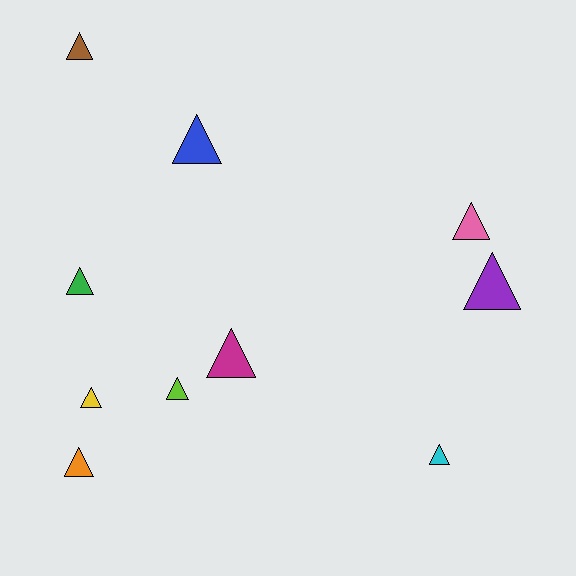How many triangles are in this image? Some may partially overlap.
There are 10 triangles.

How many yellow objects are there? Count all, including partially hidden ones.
There is 1 yellow object.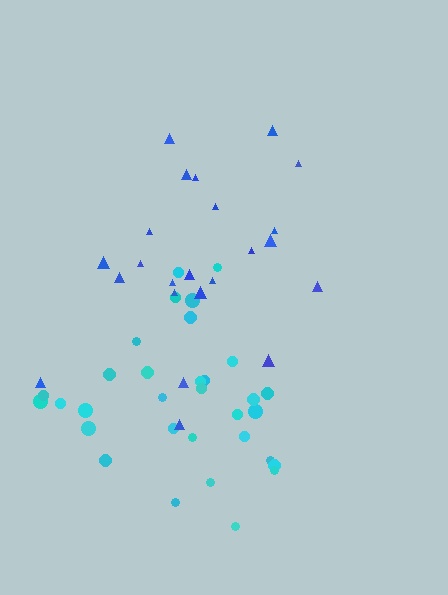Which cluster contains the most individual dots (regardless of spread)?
Cyan (32).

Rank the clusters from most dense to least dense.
cyan, blue.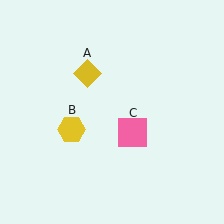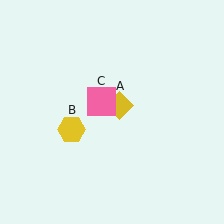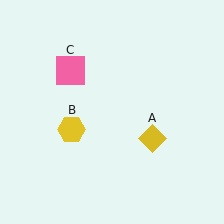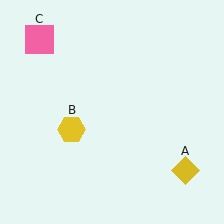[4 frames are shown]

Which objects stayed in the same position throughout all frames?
Yellow hexagon (object B) remained stationary.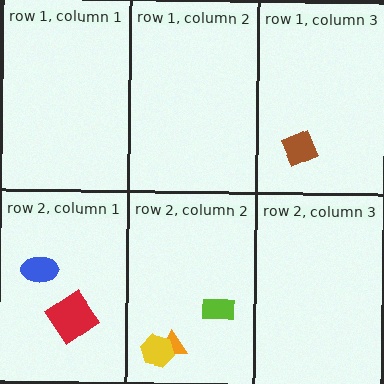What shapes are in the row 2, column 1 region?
The red diamond, the blue ellipse.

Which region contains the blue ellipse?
The row 2, column 1 region.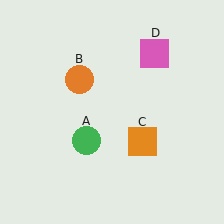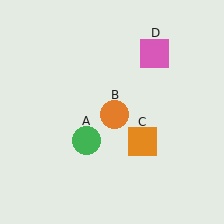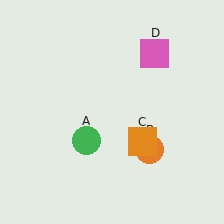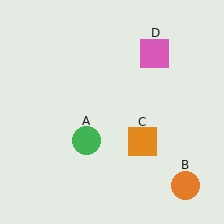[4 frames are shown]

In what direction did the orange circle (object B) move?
The orange circle (object B) moved down and to the right.